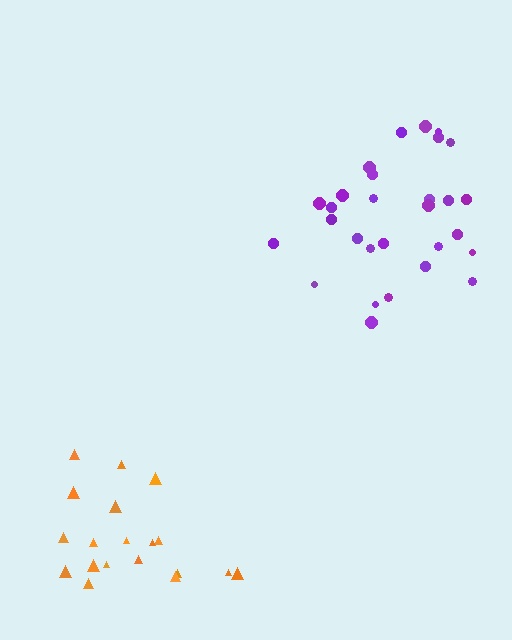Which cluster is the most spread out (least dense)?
Orange.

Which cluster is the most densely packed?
Purple.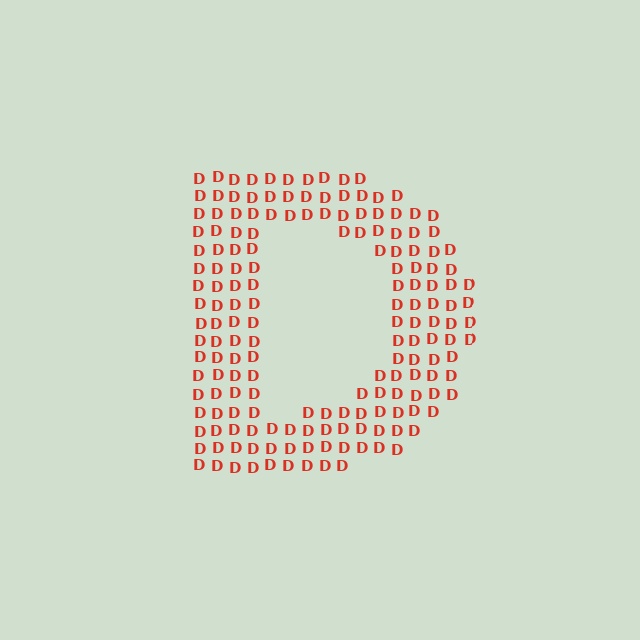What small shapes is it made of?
It is made of small letter D's.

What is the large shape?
The large shape is the letter D.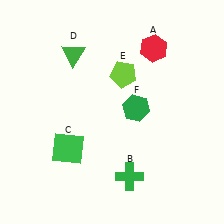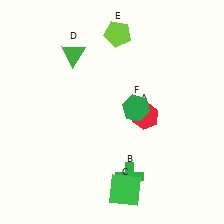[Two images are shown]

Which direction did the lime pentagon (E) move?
The lime pentagon (E) moved up.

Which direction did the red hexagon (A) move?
The red hexagon (A) moved down.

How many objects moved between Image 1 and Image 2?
3 objects moved between the two images.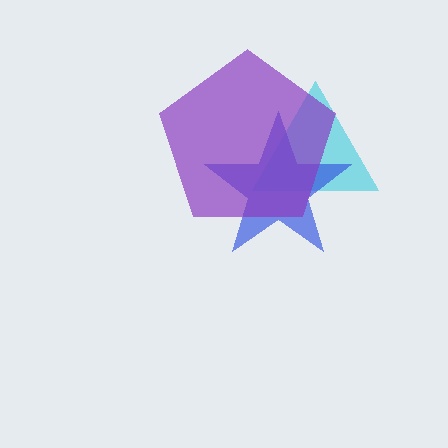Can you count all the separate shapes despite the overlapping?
Yes, there are 3 separate shapes.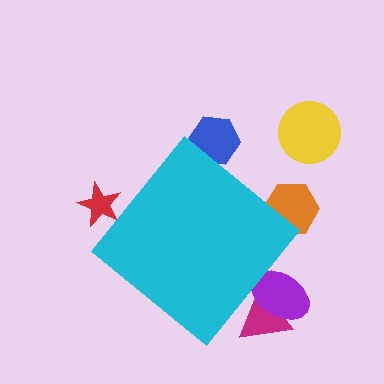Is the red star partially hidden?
Yes, the red star is partially hidden behind the cyan diamond.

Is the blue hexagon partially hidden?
Yes, the blue hexagon is partially hidden behind the cyan diamond.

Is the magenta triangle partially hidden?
Yes, the magenta triangle is partially hidden behind the cyan diamond.